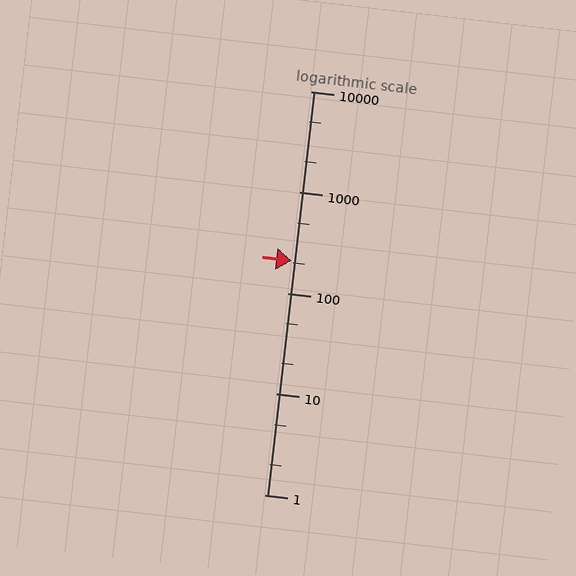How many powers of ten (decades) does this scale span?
The scale spans 4 decades, from 1 to 10000.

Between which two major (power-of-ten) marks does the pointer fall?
The pointer is between 100 and 1000.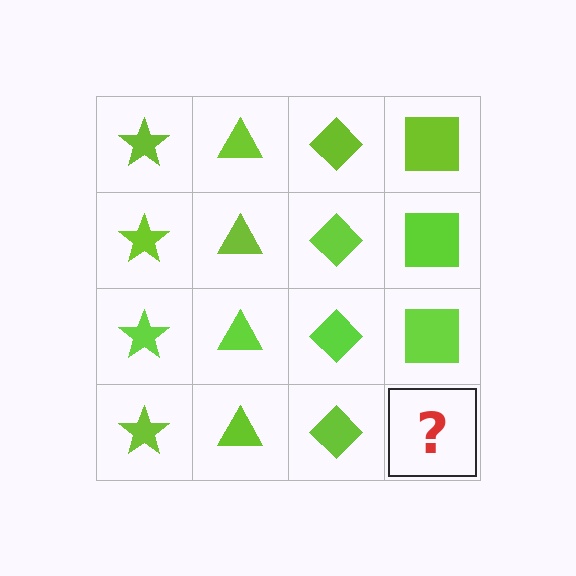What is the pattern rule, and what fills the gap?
The rule is that each column has a consistent shape. The gap should be filled with a lime square.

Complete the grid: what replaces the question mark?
The question mark should be replaced with a lime square.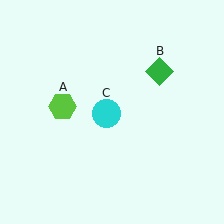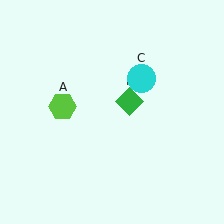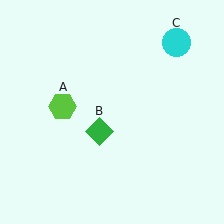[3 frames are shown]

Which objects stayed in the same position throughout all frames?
Lime hexagon (object A) remained stationary.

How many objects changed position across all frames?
2 objects changed position: green diamond (object B), cyan circle (object C).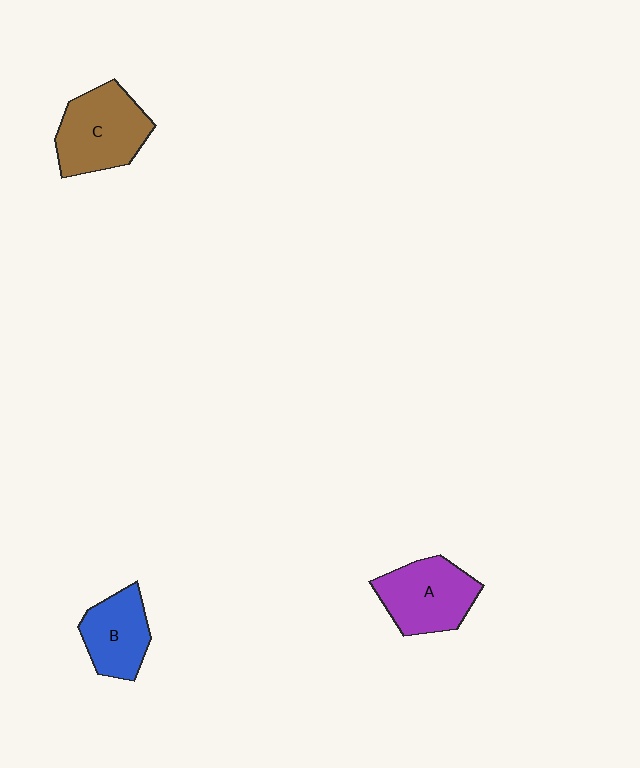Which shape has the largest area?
Shape C (brown).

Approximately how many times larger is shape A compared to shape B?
Approximately 1.2 times.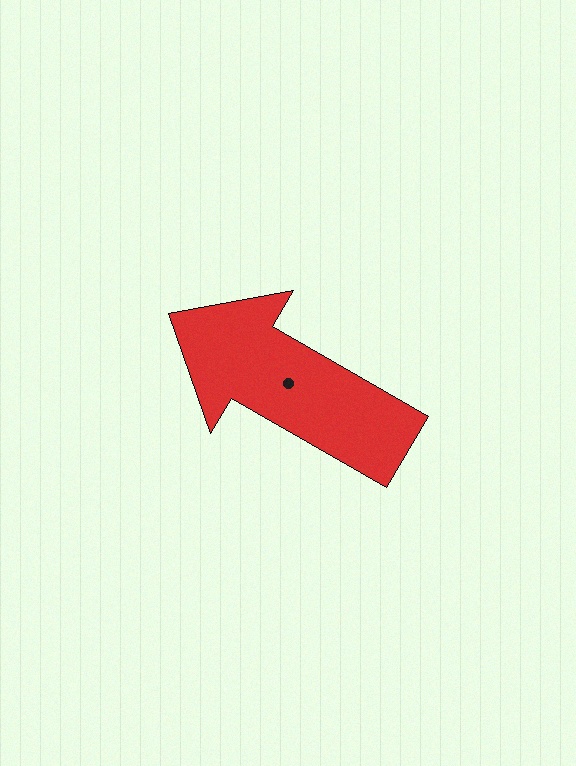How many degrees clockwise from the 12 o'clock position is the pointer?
Approximately 300 degrees.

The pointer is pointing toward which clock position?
Roughly 10 o'clock.